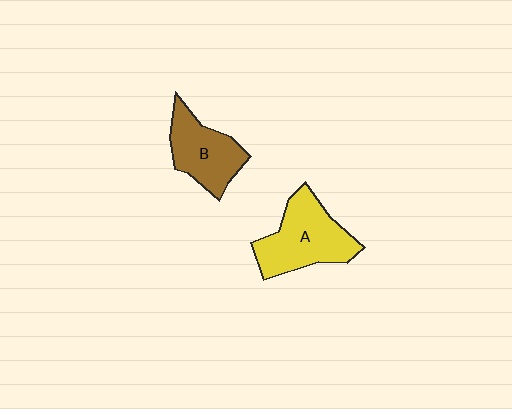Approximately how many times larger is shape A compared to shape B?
Approximately 1.3 times.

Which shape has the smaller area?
Shape B (brown).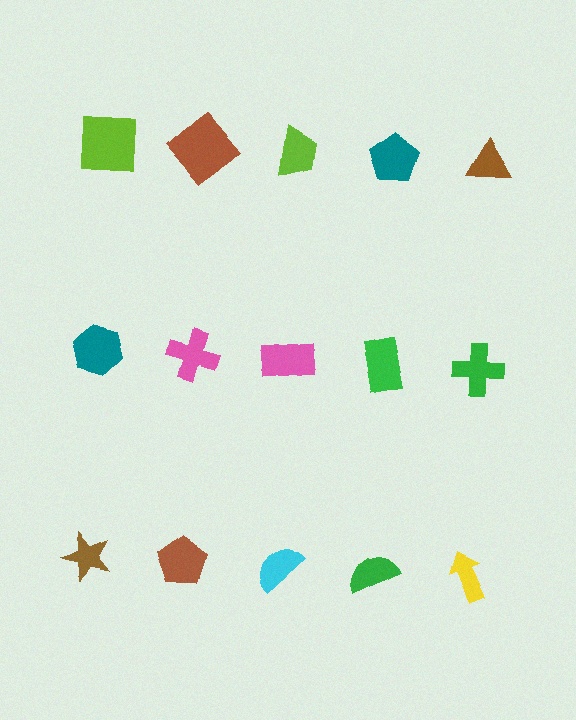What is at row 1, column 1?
A lime square.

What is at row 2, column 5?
A green cross.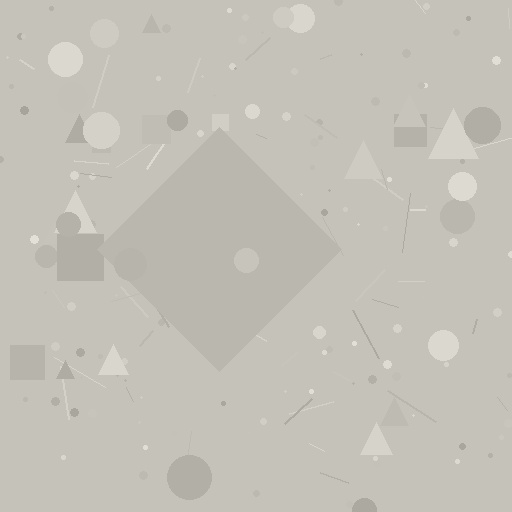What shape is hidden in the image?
A diamond is hidden in the image.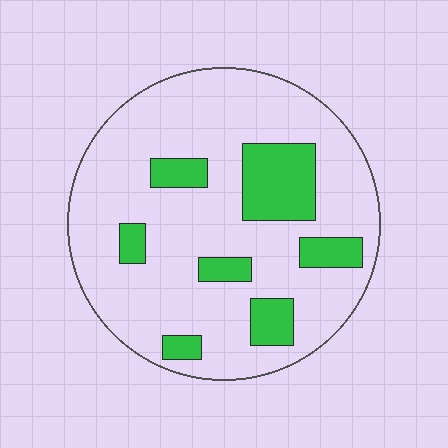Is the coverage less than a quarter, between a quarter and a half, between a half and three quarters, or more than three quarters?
Less than a quarter.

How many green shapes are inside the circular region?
7.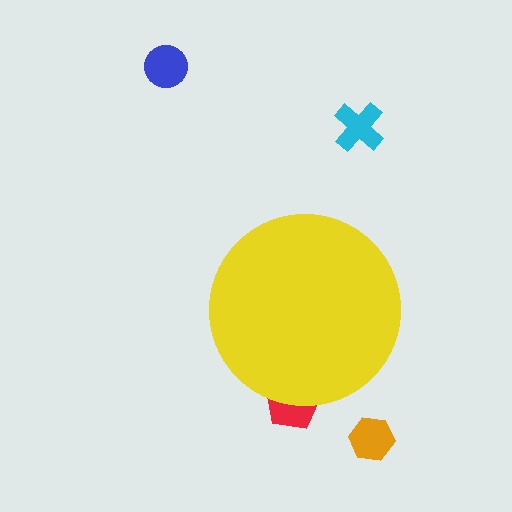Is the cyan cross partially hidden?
No, the cyan cross is fully visible.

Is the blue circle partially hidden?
No, the blue circle is fully visible.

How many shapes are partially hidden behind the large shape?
1 shape is partially hidden.